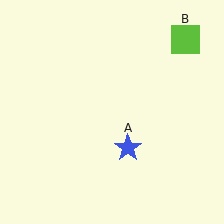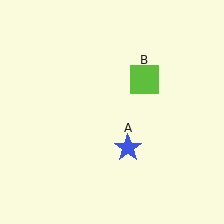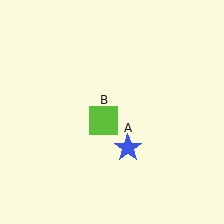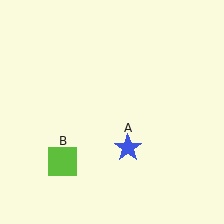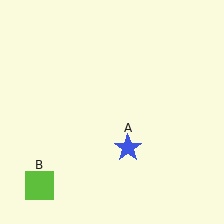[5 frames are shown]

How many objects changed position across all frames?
1 object changed position: lime square (object B).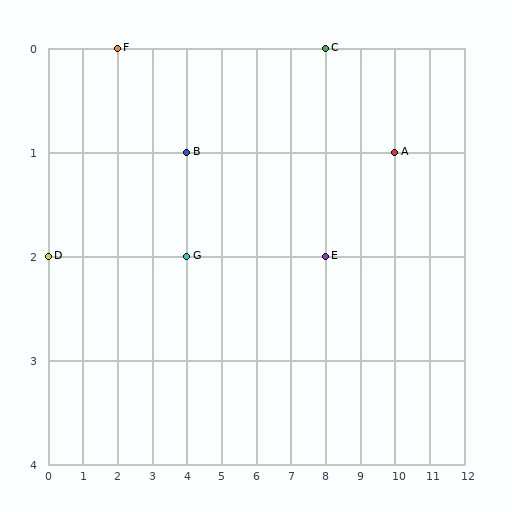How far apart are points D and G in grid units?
Points D and G are 4 columns apart.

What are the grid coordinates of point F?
Point F is at grid coordinates (2, 0).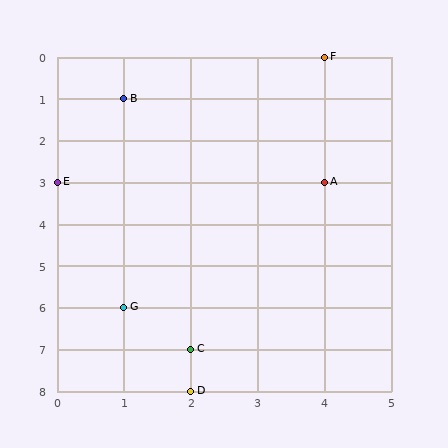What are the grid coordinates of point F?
Point F is at grid coordinates (4, 0).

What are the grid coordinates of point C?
Point C is at grid coordinates (2, 7).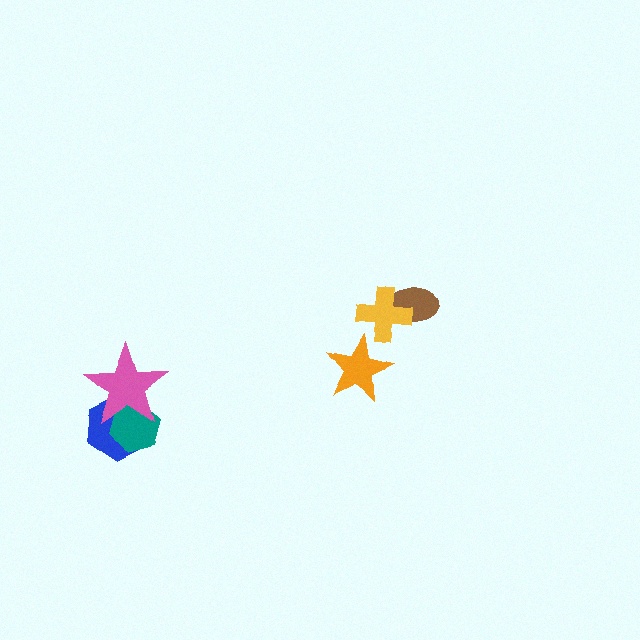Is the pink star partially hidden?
No, no other shape covers it.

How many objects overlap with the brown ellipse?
1 object overlaps with the brown ellipse.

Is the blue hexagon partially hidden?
Yes, it is partially covered by another shape.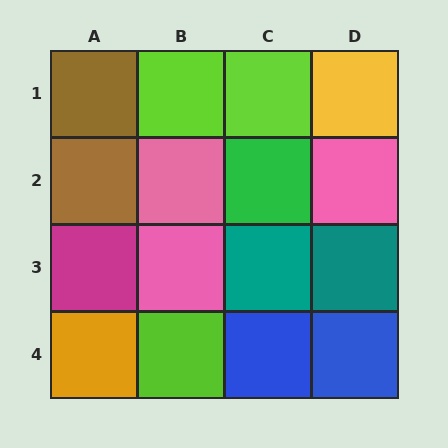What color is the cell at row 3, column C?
Teal.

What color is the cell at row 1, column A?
Brown.